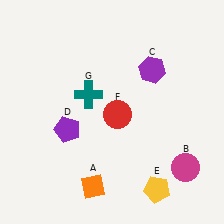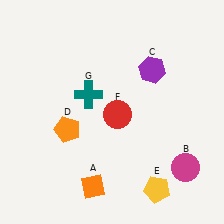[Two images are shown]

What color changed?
The pentagon (D) changed from purple in Image 1 to orange in Image 2.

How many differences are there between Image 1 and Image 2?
There is 1 difference between the two images.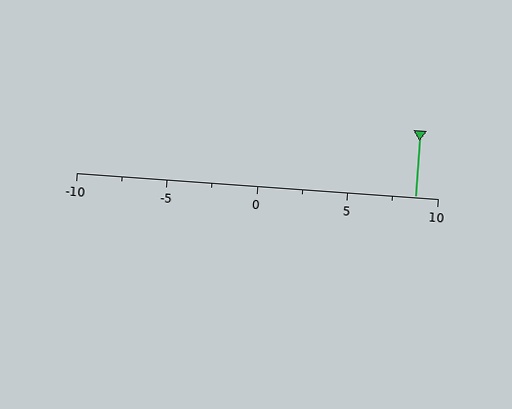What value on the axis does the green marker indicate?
The marker indicates approximately 8.8.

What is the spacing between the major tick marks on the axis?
The major ticks are spaced 5 apart.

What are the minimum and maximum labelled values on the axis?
The axis runs from -10 to 10.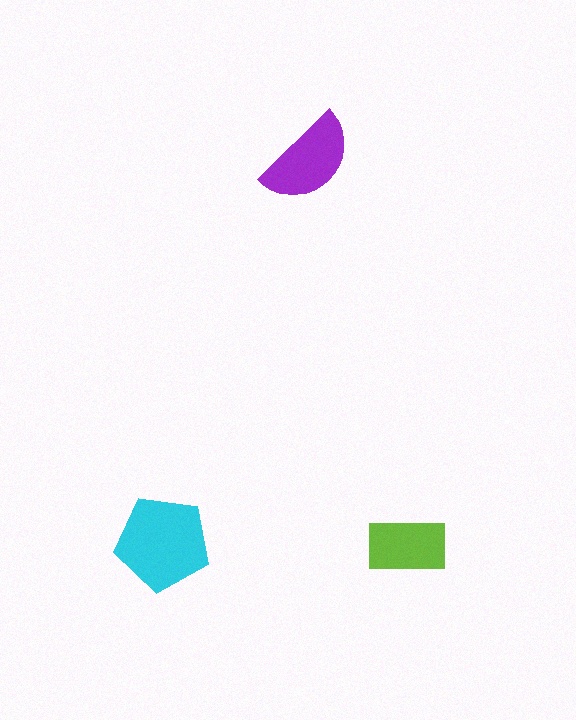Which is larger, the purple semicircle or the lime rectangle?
The purple semicircle.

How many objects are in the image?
There are 3 objects in the image.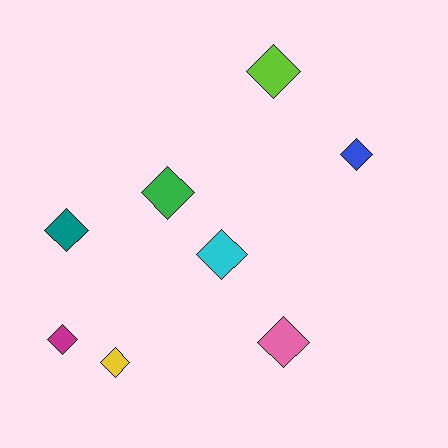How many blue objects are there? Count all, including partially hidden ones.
There is 1 blue object.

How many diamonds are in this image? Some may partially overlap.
There are 8 diamonds.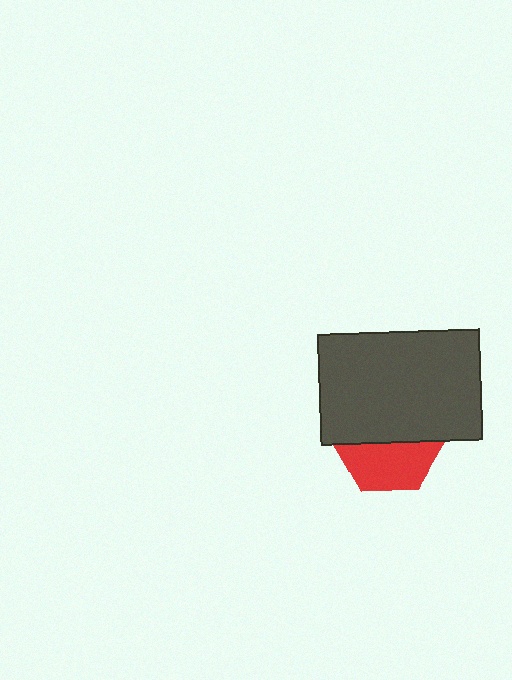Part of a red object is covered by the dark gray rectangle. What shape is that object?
It is a hexagon.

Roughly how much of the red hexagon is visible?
About half of it is visible (roughly 46%).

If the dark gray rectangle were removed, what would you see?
You would see the complete red hexagon.